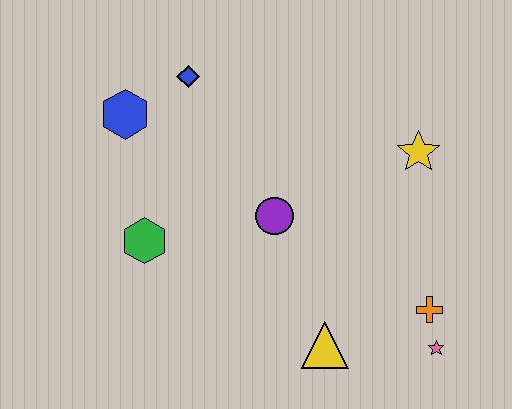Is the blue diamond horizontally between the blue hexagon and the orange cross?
Yes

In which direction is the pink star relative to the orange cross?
The pink star is below the orange cross.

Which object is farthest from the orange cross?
The blue hexagon is farthest from the orange cross.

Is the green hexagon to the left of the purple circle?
Yes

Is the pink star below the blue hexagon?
Yes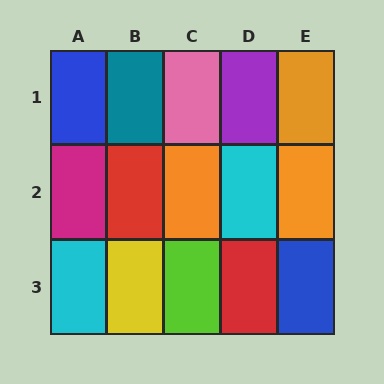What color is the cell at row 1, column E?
Orange.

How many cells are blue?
2 cells are blue.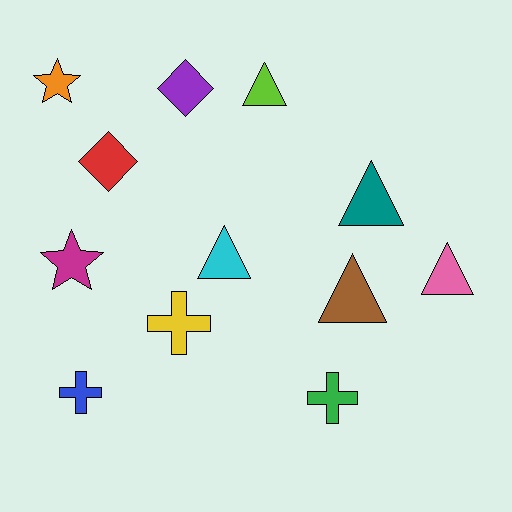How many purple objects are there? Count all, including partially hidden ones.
There is 1 purple object.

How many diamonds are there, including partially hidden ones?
There are 2 diamonds.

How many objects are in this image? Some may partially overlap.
There are 12 objects.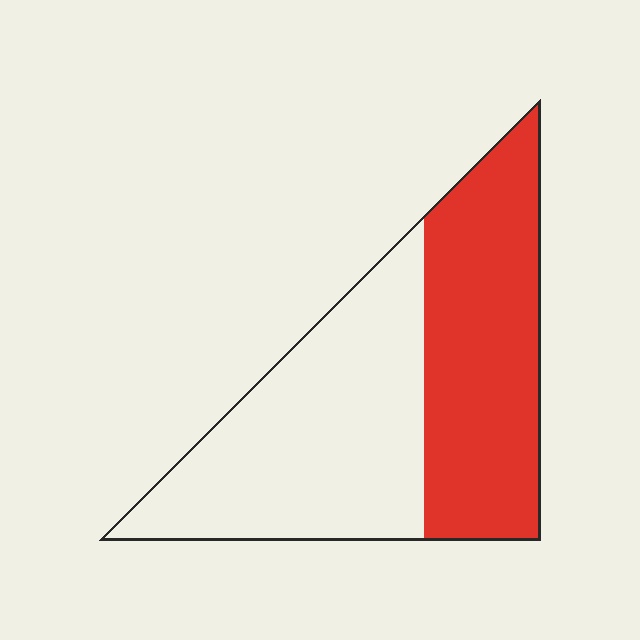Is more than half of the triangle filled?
No.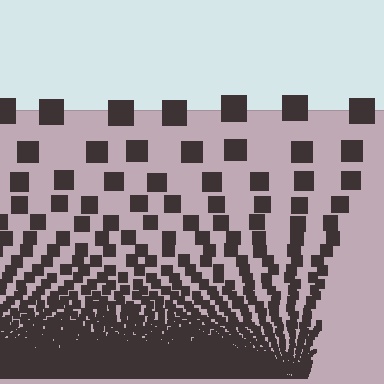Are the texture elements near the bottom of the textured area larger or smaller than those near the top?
Smaller. The gradient is inverted — elements near the bottom are smaller and denser.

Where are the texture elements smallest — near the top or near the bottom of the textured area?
Near the bottom.